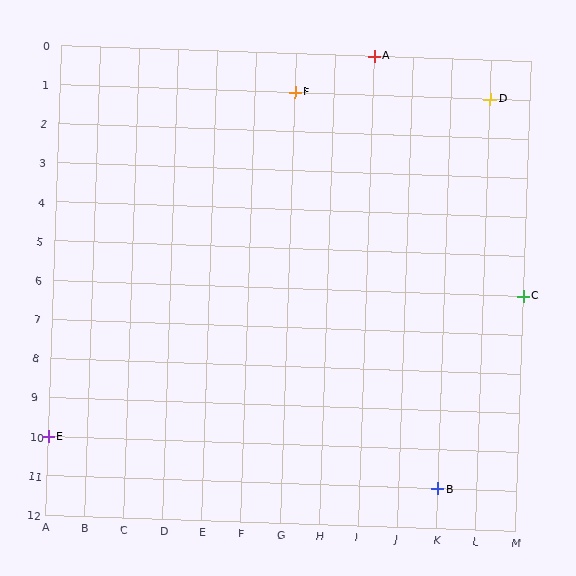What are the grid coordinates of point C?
Point C is at grid coordinates (M, 6).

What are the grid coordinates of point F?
Point F is at grid coordinates (G, 1).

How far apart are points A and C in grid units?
Points A and C are 4 columns and 6 rows apart (about 7.2 grid units diagonally).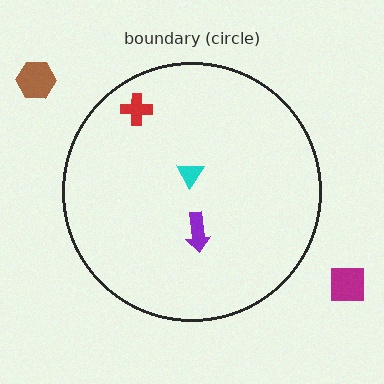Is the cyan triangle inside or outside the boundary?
Inside.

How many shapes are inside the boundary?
3 inside, 2 outside.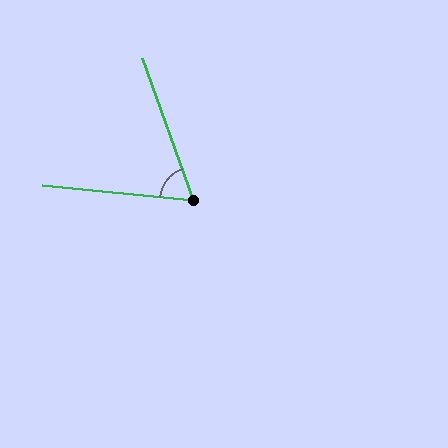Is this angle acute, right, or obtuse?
It is acute.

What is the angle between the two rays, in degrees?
Approximately 64 degrees.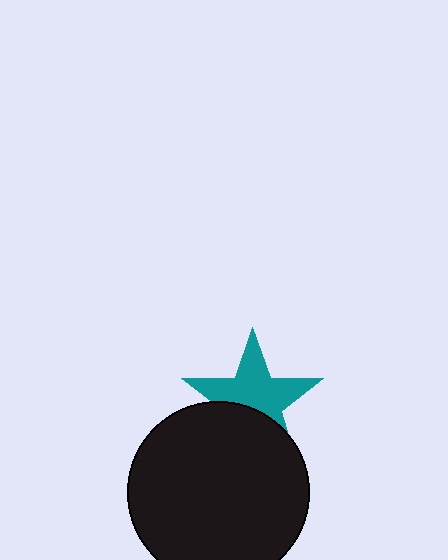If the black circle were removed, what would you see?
You would see the complete teal star.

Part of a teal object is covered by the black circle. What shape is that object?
It is a star.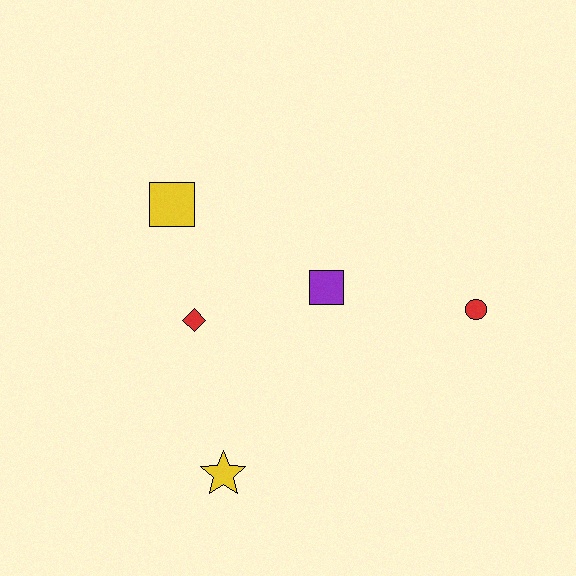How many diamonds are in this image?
There is 1 diamond.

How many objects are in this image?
There are 5 objects.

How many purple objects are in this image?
There is 1 purple object.